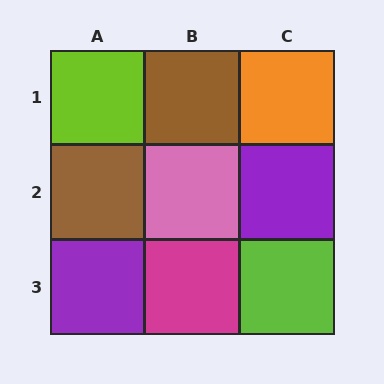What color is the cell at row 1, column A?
Lime.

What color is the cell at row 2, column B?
Pink.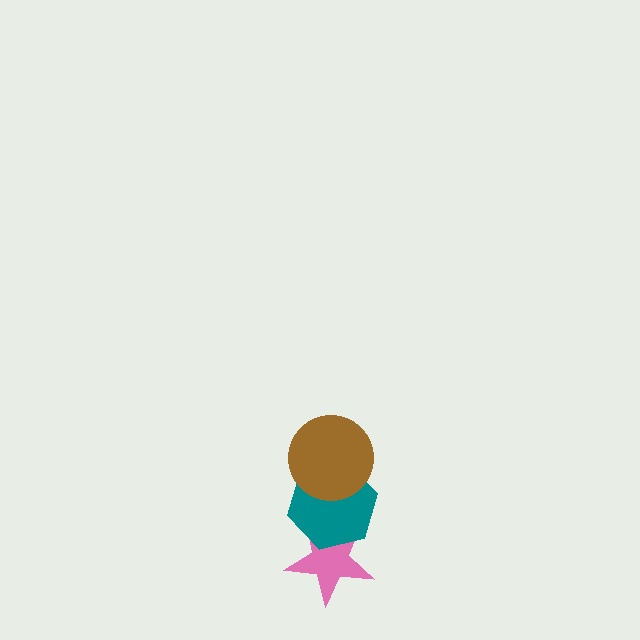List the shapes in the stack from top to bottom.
From top to bottom: the brown circle, the teal hexagon, the pink star.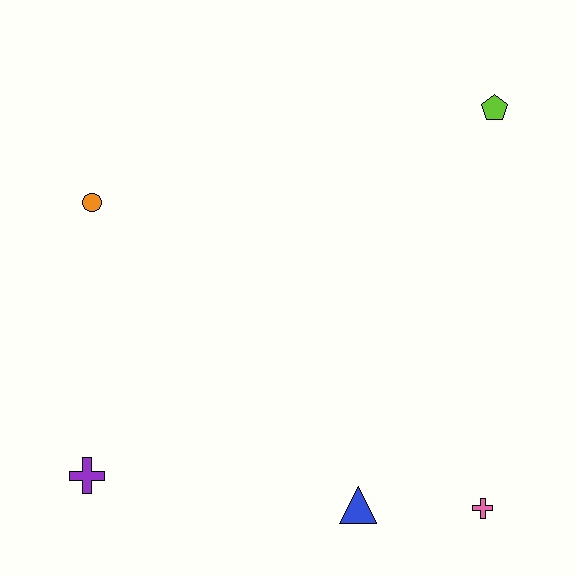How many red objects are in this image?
There are no red objects.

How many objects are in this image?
There are 5 objects.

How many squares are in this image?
There are no squares.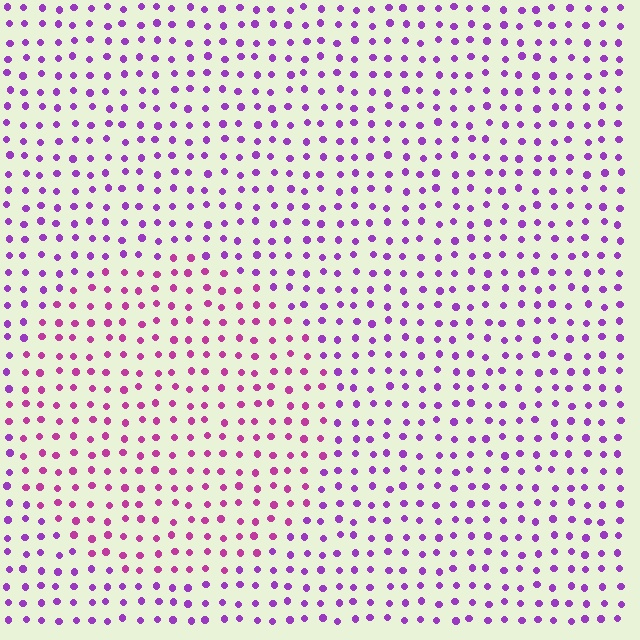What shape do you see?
I see a circle.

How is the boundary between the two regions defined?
The boundary is defined purely by a slight shift in hue (about 32 degrees). Spacing, size, and orientation are identical on both sides.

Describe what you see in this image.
The image is filled with small purple elements in a uniform arrangement. A circle-shaped region is visible where the elements are tinted to a slightly different hue, forming a subtle color boundary.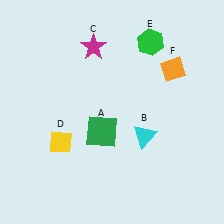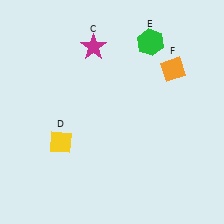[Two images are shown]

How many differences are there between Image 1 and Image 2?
There are 2 differences between the two images.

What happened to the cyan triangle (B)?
The cyan triangle (B) was removed in Image 2. It was in the bottom-right area of Image 1.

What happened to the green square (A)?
The green square (A) was removed in Image 2. It was in the bottom-left area of Image 1.